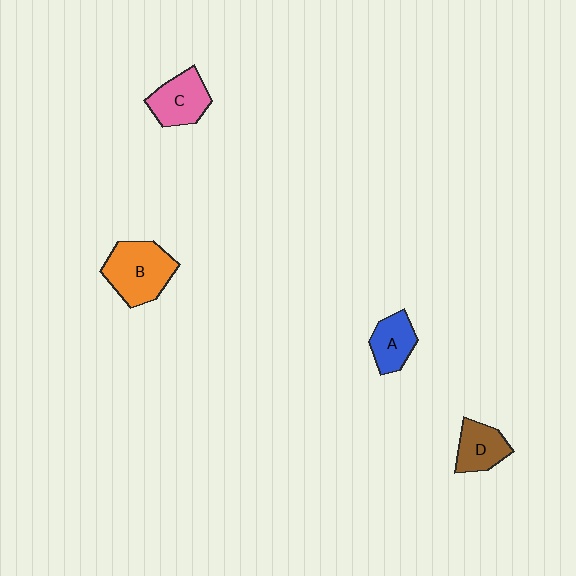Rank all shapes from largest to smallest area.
From largest to smallest: B (orange), C (pink), D (brown), A (blue).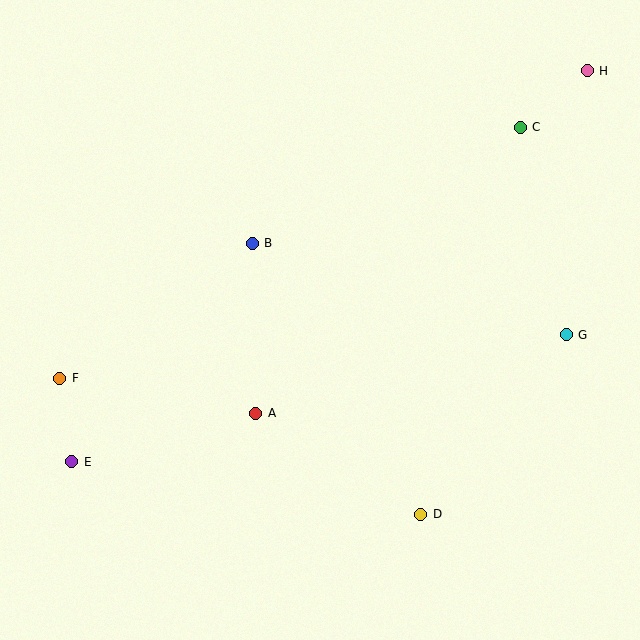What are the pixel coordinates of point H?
Point H is at (587, 71).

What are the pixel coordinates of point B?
Point B is at (252, 243).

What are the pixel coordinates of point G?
Point G is at (566, 335).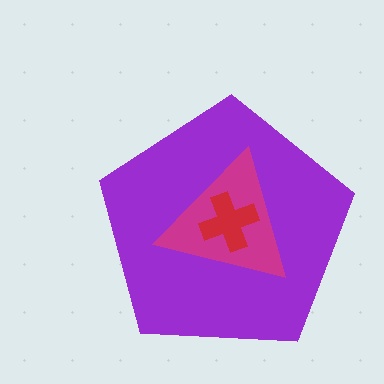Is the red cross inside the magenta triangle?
Yes.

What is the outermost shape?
The purple pentagon.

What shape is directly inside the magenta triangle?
The red cross.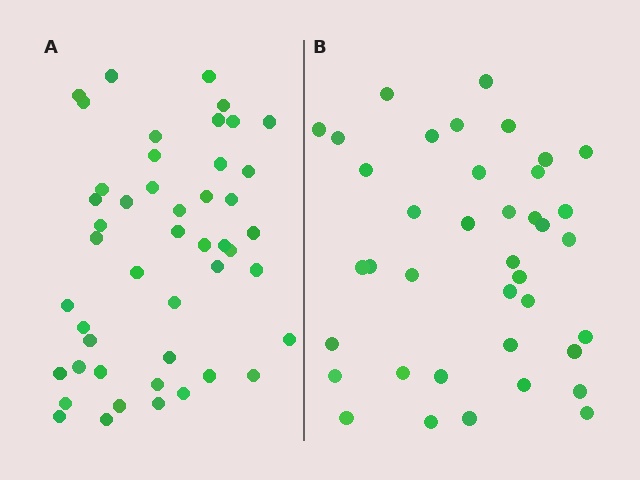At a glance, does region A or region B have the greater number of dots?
Region A (the left region) has more dots.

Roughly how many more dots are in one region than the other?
Region A has roughly 8 or so more dots than region B.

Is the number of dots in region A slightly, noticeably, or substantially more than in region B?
Region A has only slightly more — the two regions are fairly close. The ratio is roughly 1.2 to 1.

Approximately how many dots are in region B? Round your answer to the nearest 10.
About 40 dots. (The exact count is 39, which rounds to 40.)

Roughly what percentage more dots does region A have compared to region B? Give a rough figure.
About 20% more.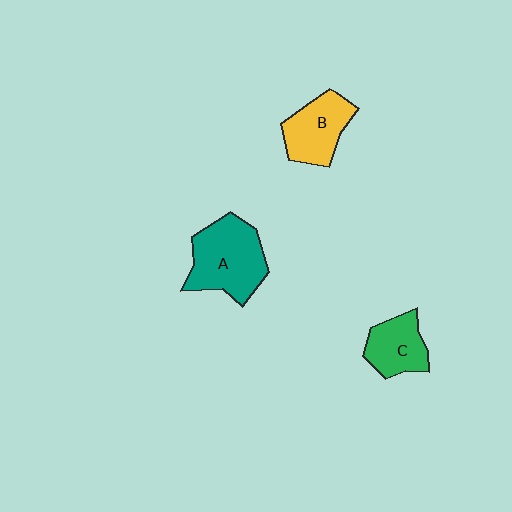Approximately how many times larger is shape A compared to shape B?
Approximately 1.4 times.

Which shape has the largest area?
Shape A (teal).